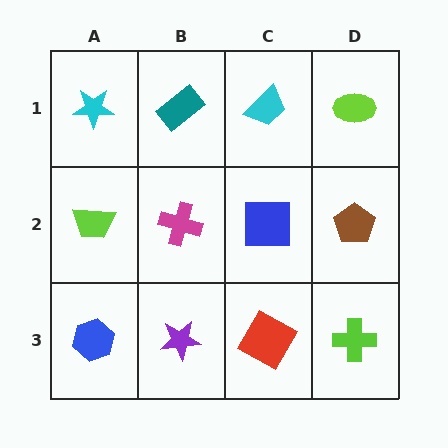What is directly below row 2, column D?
A lime cross.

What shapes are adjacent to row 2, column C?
A cyan trapezoid (row 1, column C), a red square (row 3, column C), a magenta cross (row 2, column B), a brown pentagon (row 2, column D).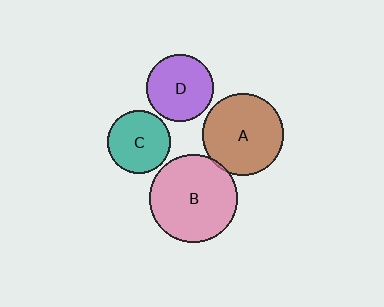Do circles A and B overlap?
Yes.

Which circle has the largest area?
Circle B (pink).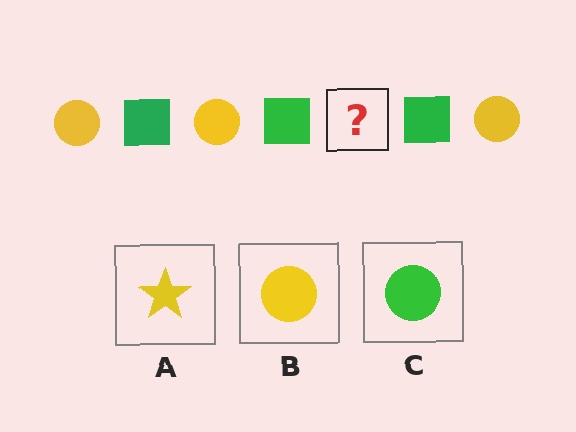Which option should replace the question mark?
Option B.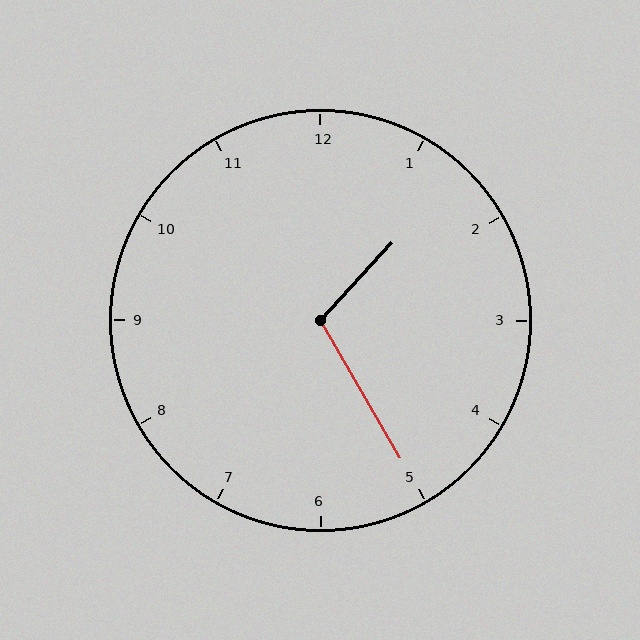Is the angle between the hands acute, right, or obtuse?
It is obtuse.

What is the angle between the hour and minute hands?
Approximately 108 degrees.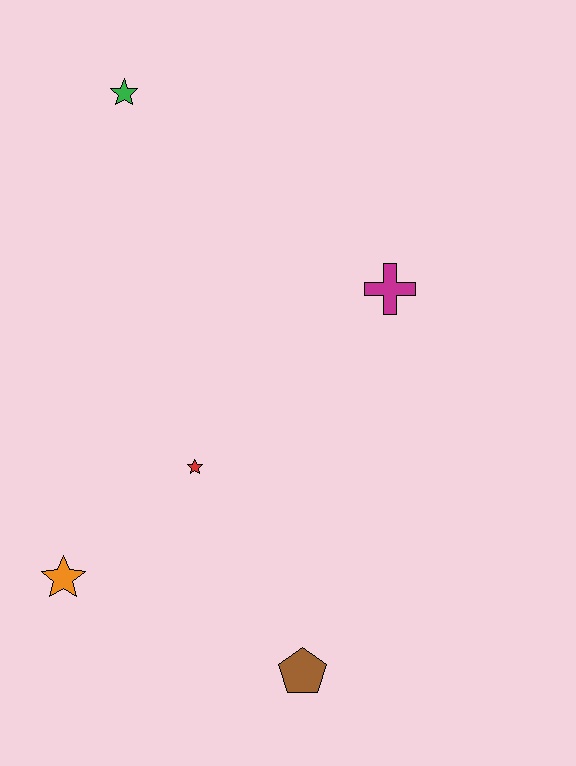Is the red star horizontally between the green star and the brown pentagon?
Yes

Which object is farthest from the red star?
The green star is farthest from the red star.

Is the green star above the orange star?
Yes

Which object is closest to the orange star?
The red star is closest to the orange star.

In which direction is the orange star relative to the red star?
The orange star is to the left of the red star.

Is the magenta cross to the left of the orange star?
No